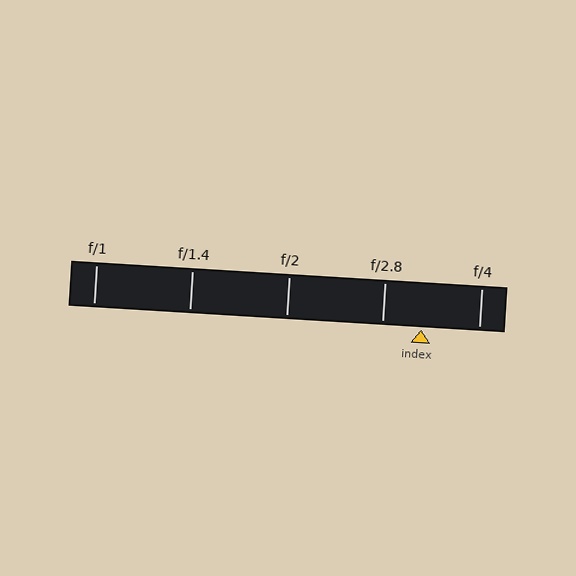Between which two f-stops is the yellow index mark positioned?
The index mark is between f/2.8 and f/4.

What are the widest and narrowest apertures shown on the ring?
The widest aperture shown is f/1 and the narrowest is f/4.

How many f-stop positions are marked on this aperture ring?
There are 5 f-stop positions marked.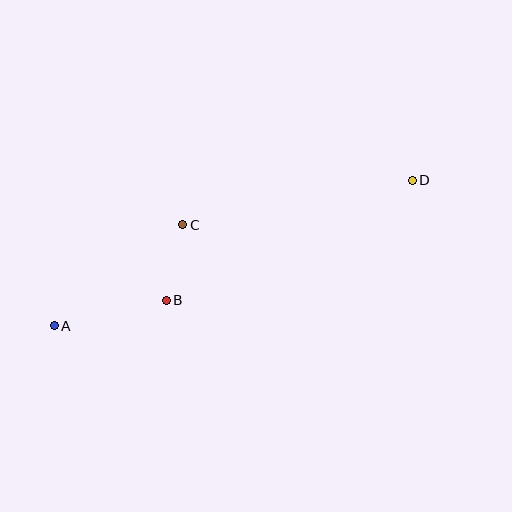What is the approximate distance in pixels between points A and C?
The distance between A and C is approximately 164 pixels.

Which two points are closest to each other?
Points B and C are closest to each other.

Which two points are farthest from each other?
Points A and D are farthest from each other.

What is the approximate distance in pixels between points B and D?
The distance between B and D is approximately 274 pixels.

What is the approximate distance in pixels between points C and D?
The distance between C and D is approximately 234 pixels.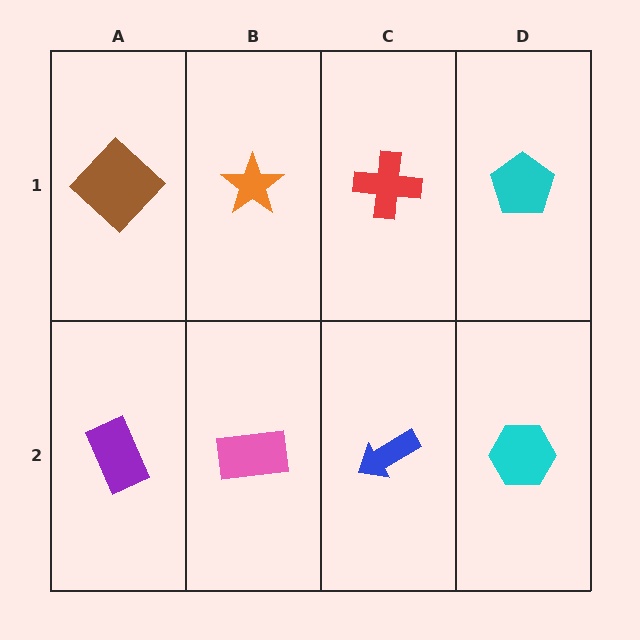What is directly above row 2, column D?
A cyan pentagon.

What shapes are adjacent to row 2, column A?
A brown diamond (row 1, column A), a pink rectangle (row 2, column B).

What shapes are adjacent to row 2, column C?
A red cross (row 1, column C), a pink rectangle (row 2, column B), a cyan hexagon (row 2, column D).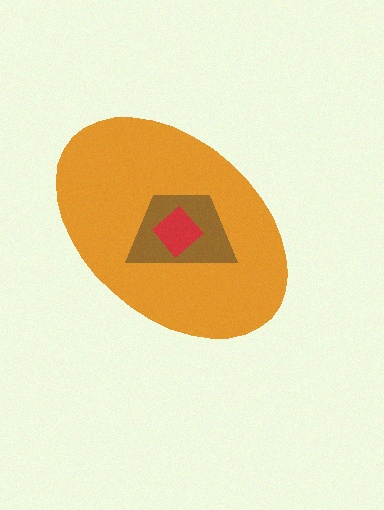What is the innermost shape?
The red diamond.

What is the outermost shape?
The orange ellipse.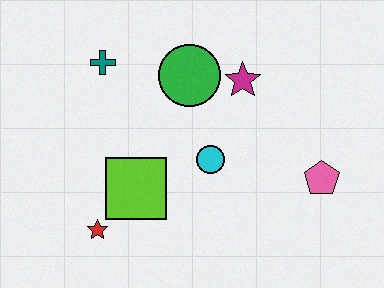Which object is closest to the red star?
The lime square is closest to the red star.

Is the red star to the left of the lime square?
Yes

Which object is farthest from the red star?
The pink pentagon is farthest from the red star.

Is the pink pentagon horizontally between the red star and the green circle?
No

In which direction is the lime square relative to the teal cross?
The lime square is below the teal cross.